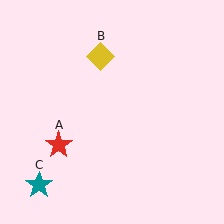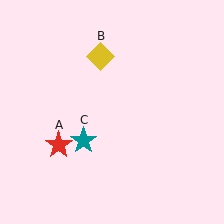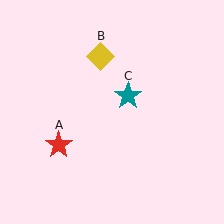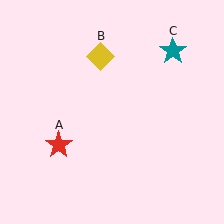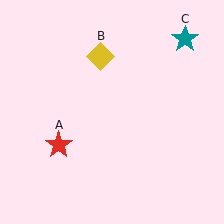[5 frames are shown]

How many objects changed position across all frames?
1 object changed position: teal star (object C).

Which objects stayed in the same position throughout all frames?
Red star (object A) and yellow diamond (object B) remained stationary.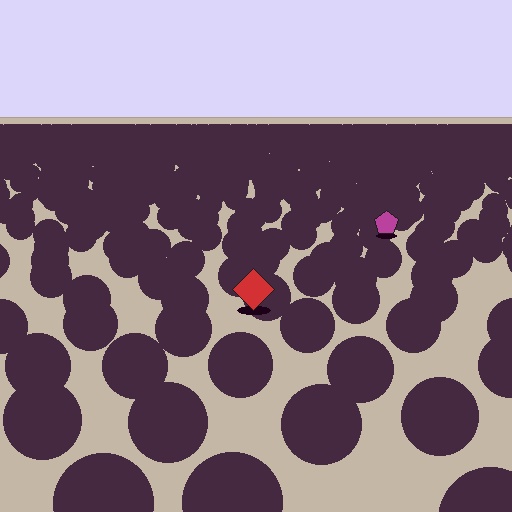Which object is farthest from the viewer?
The magenta pentagon is farthest from the viewer. It appears smaller and the ground texture around it is denser.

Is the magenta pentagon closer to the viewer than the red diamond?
No. The red diamond is closer — you can tell from the texture gradient: the ground texture is coarser near it.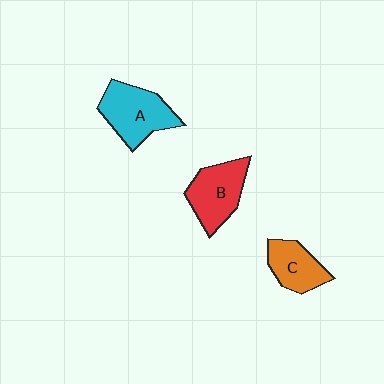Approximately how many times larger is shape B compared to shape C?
Approximately 1.3 times.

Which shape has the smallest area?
Shape C (orange).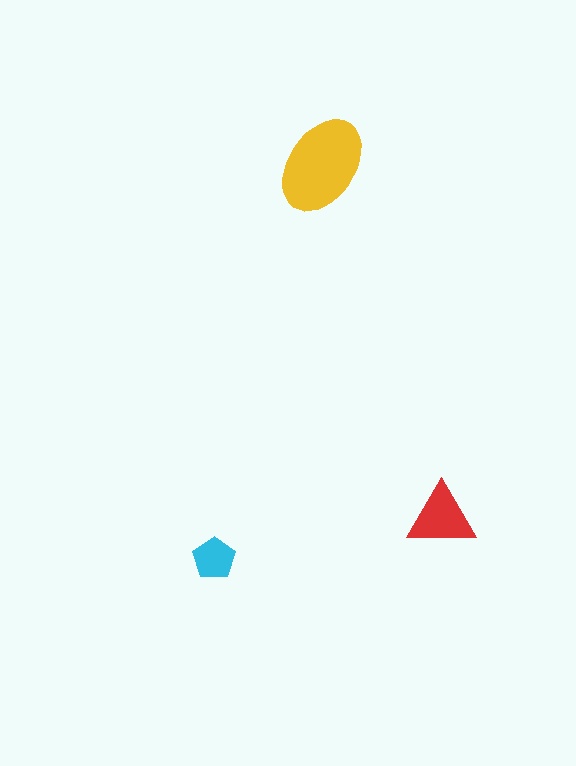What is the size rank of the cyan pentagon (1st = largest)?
3rd.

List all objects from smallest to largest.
The cyan pentagon, the red triangle, the yellow ellipse.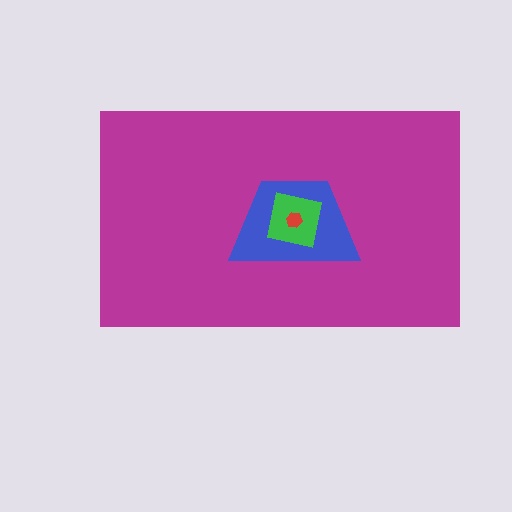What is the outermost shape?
The magenta rectangle.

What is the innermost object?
The red hexagon.